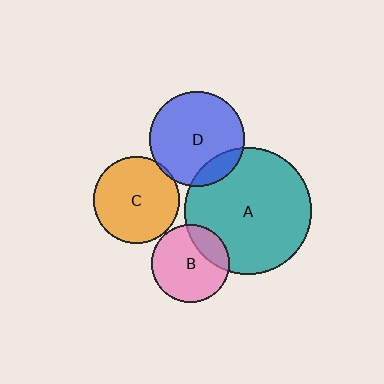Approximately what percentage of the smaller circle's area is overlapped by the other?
Approximately 15%.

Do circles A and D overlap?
Yes.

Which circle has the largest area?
Circle A (teal).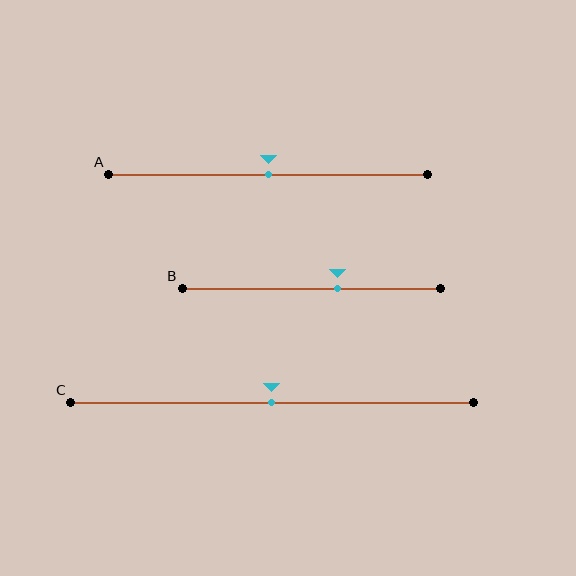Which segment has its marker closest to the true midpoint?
Segment A has its marker closest to the true midpoint.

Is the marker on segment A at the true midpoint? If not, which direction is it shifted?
Yes, the marker on segment A is at the true midpoint.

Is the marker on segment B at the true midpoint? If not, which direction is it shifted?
No, the marker on segment B is shifted to the right by about 10% of the segment length.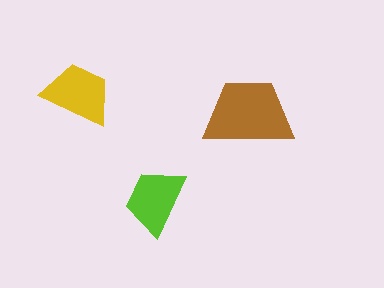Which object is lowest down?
The lime trapezoid is bottommost.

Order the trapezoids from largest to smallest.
the brown one, the yellow one, the lime one.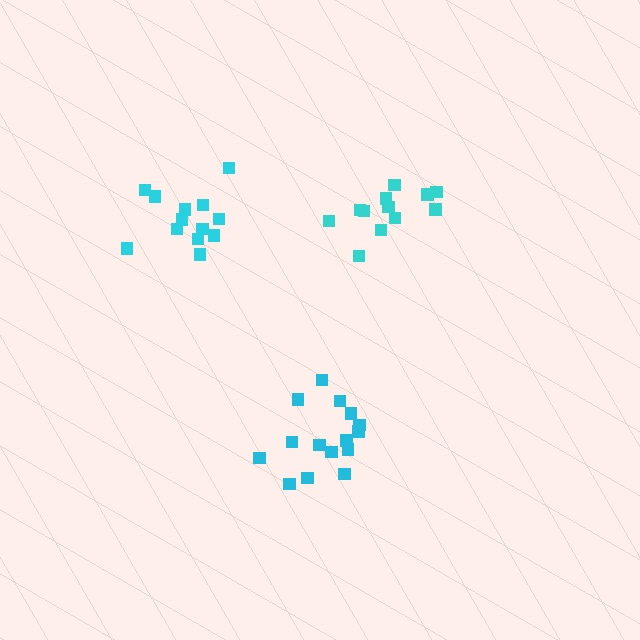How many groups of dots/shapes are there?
There are 3 groups.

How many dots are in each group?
Group 1: 12 dots, Group 2: 15 dots, Group 3: 13 dots (40 total).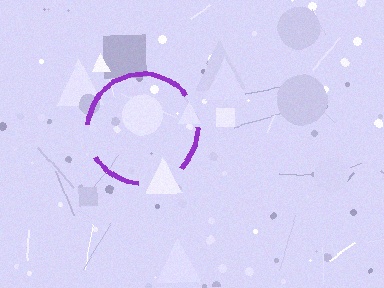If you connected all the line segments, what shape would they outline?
They would outline a circle.